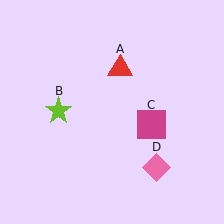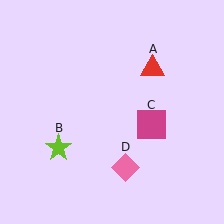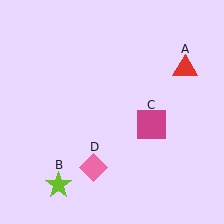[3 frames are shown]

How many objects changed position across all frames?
3 objects changed position: red triangle (object A), lime star (object B), pink diamond (object D).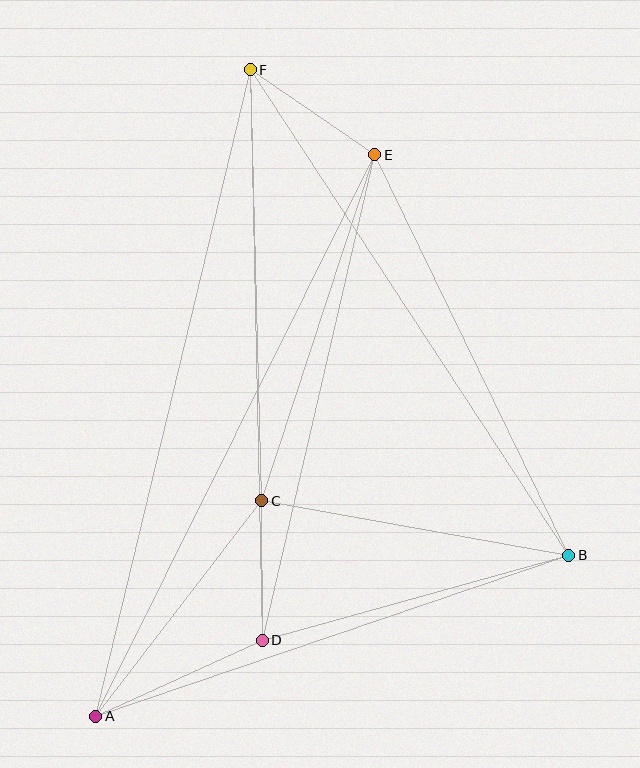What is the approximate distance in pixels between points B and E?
The distance between B and E is approximately 445 pixels.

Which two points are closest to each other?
Points C and D are closest to each other.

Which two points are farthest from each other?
Points A and F are farthest from each other.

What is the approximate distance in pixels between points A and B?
The distance between A and B is approximately 500 pixels.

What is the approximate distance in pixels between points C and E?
The distance between C and E is approximately 364 pixels.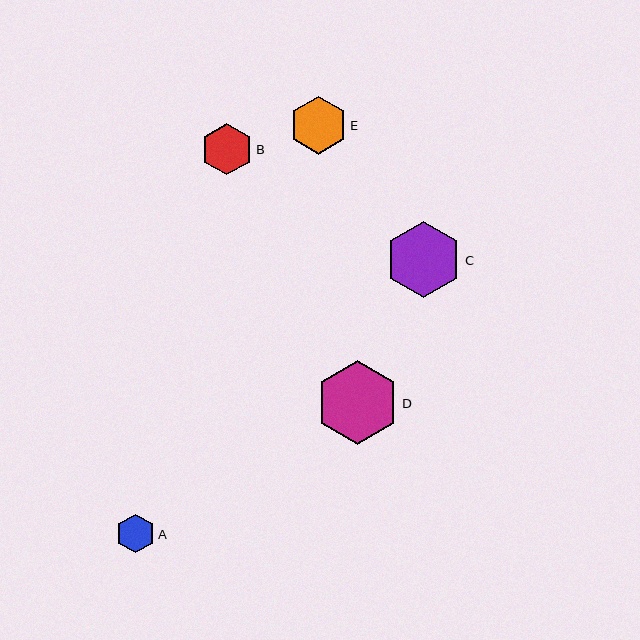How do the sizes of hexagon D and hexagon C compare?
Hexagon D and hexagon C are approximately the same size.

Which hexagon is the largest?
Hexagon D is the largest with a size of approximately 83 pixels.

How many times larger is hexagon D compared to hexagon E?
Hexagon D is approximately 1.4 times the size of hexagon E.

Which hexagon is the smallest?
Hexagon A is the smallest with a size of approximately 39 pixels.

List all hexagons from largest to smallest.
From largest to smallest: D, C, E, B, A.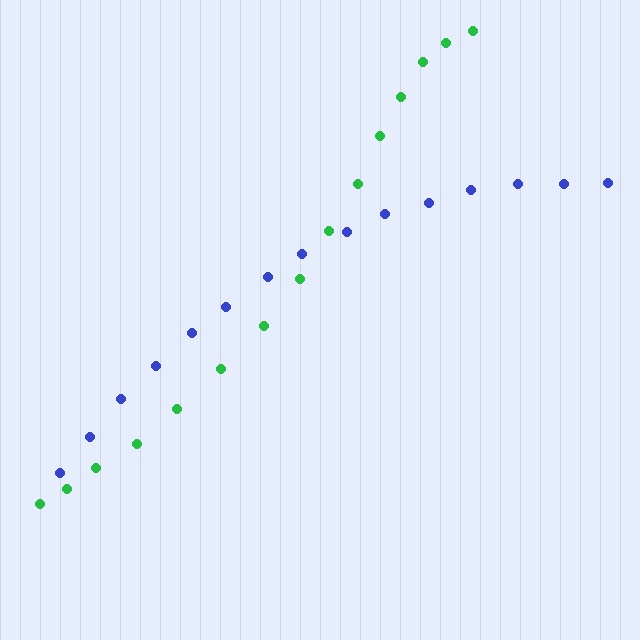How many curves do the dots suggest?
There are 2 distinct paths.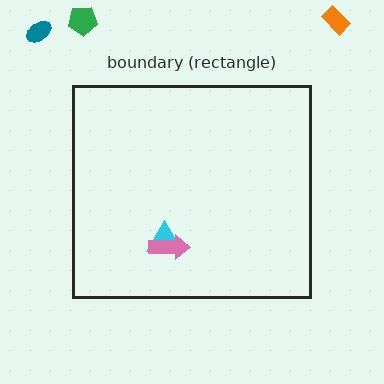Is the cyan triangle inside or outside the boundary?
Inside.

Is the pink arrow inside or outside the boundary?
Inside.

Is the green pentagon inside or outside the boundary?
Outside.